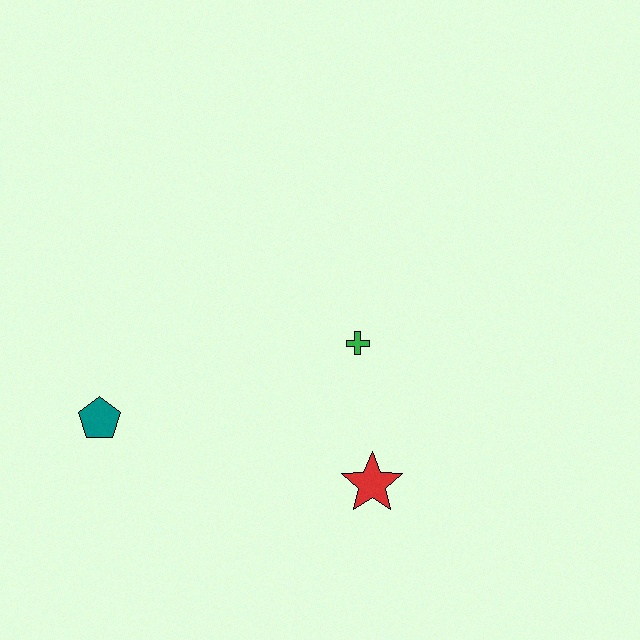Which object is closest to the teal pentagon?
The green cross is closest to the teal pentagon.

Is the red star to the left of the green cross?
No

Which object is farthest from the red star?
The teal pentagon is farthest from the red star.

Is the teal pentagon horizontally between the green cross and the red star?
No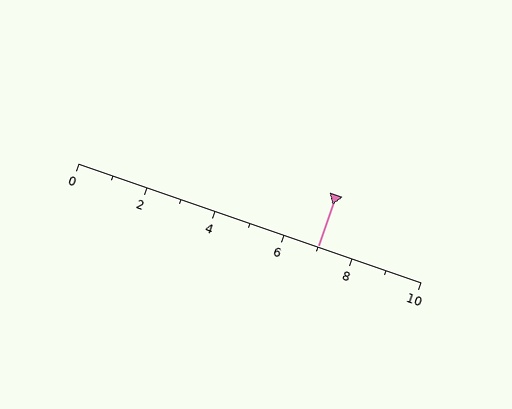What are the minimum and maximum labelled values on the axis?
The axis runs from 0 to 10.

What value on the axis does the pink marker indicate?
The marker indicates approximately 7.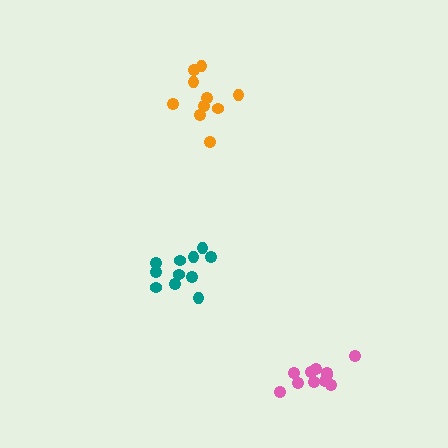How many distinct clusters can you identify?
There are 3 distinct clusters.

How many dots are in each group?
Group 1: 10 dots, Group 2: 11 dots, Group 3: 11 dots (32 total).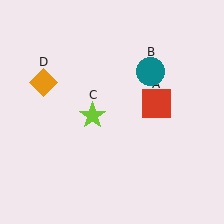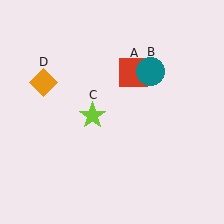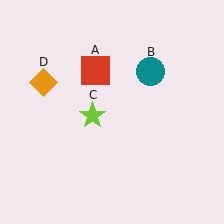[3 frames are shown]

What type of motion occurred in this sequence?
The red square (object A) rotated counterclockwise around the center of the scene.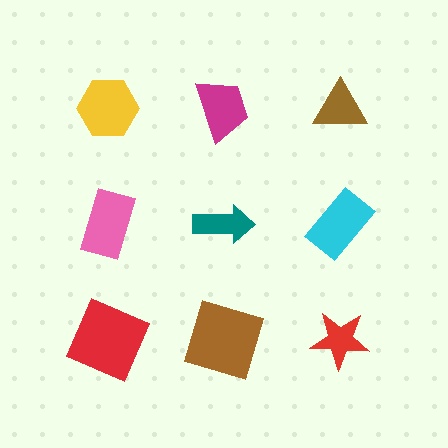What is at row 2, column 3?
A cyan rectangle.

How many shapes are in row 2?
3 shapes.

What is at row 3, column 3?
A red star.